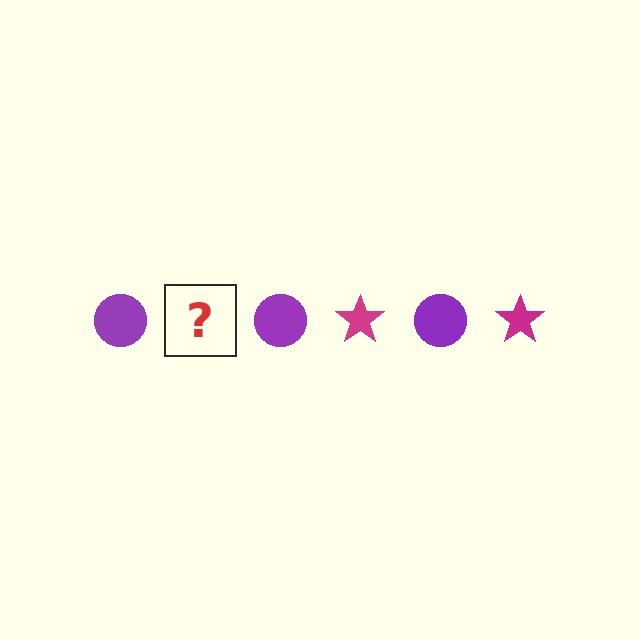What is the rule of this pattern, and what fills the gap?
The rule is that the pattern alternates between purple circle and magenta star. The gap should be filled with a magenta star.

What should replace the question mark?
The question mark should be replaced with a magenta star.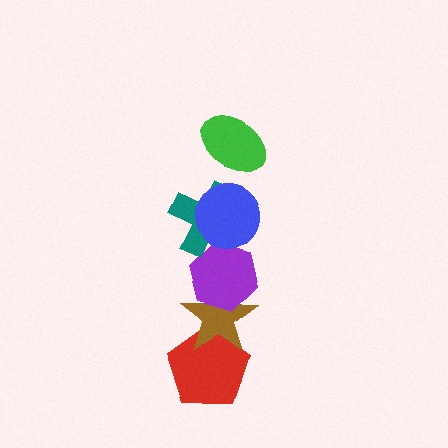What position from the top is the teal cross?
The teal cross is 3rd from the top.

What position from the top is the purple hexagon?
The purple hexagon is 4th from the top.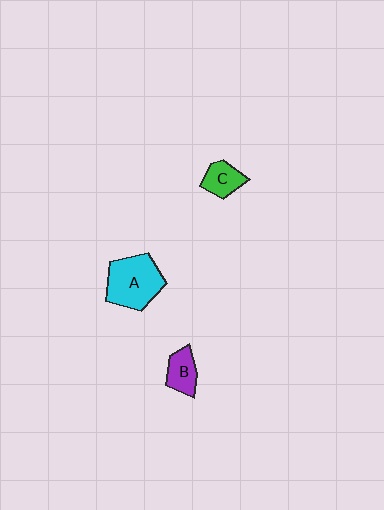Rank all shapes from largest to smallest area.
From largest to smallest: A (cyan), B (purple), C (green).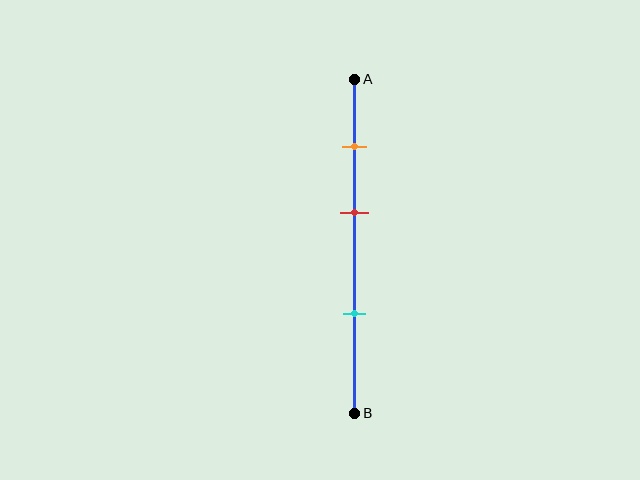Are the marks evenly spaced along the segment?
Yes, the marks are approximately evenly spaced.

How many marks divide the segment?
There are 3 marks dividing the segment.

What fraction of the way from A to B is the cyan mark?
The cyan mark is approximately 70% (0.7) of the way from A to B.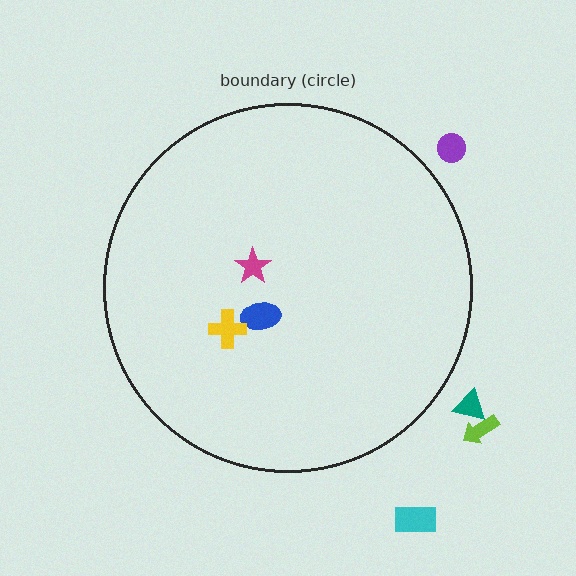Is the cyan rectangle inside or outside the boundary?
Outside.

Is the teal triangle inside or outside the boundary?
Outside.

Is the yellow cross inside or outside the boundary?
Inside.